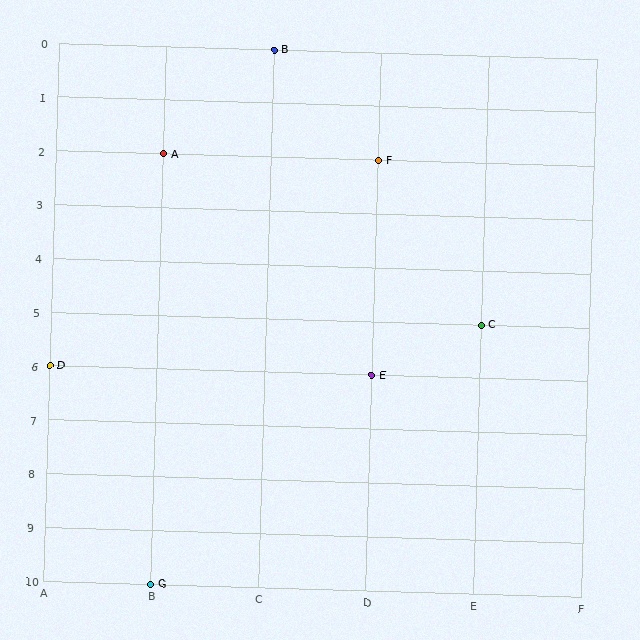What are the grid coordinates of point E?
Point E is at grid coordinates (D, 6).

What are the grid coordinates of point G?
Point G is at grid coordinates (B, 10).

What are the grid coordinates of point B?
Point B is at grid coordinates (C, 0).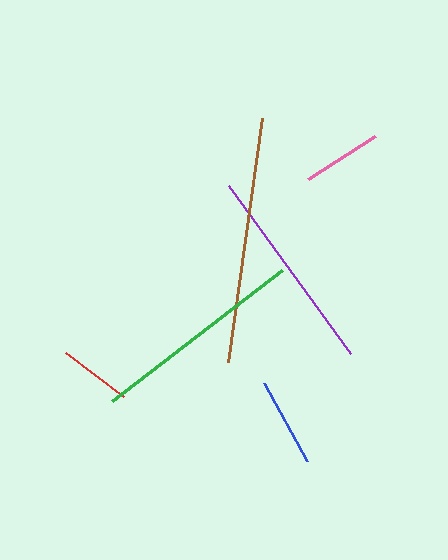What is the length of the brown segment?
The brown segment is approximately 247 pixels long.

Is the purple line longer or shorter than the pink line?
The purple line is longer than the pink line.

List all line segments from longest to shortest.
From longest to shortest: brown, green, purple, blue, pink, red.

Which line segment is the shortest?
The red line is the shortest at approximately 73 pixels.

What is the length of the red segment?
The red segment is approximately 73 pixels long.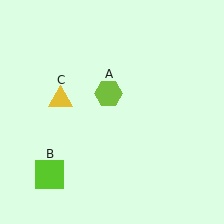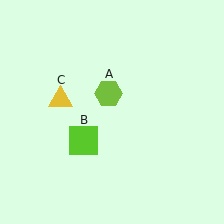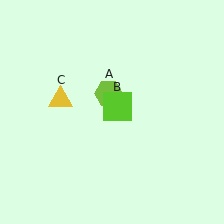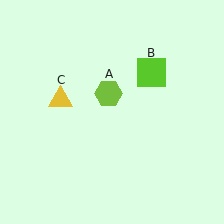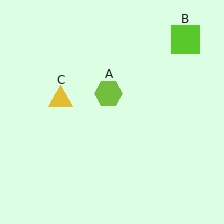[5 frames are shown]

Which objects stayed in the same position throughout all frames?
Lime hexagon (object A) and yellow triangle (object C) remained stationary.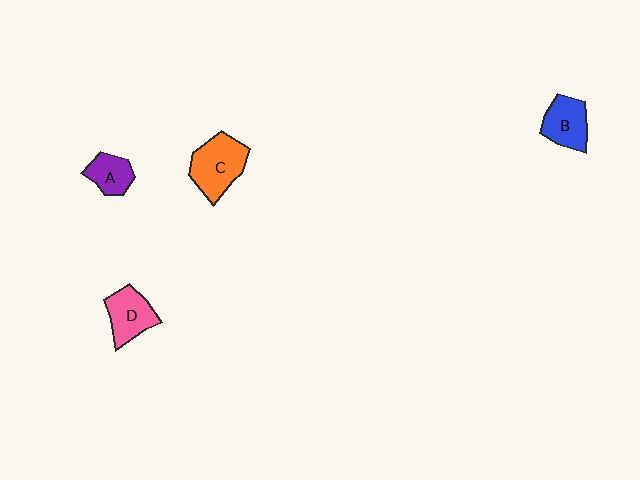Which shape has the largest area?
Shape C (orange).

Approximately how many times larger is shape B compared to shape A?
Approximately 1.3 times.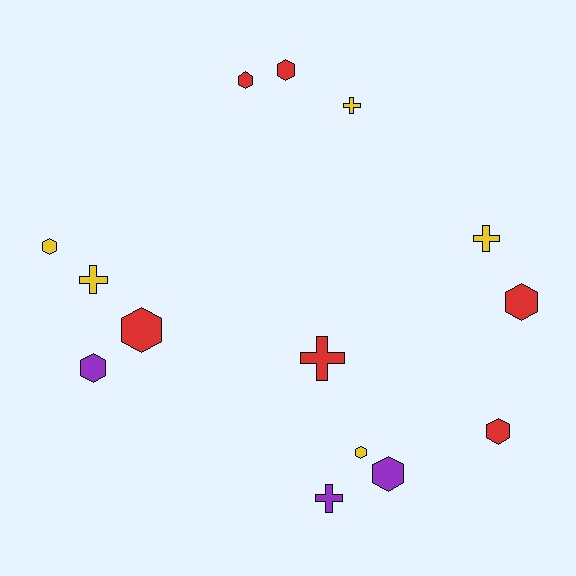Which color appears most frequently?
Red, with 6 objects.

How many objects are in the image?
There are 14 objects.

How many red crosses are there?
There is 1 red cross.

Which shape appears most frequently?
Hexagon, with 9 objects.